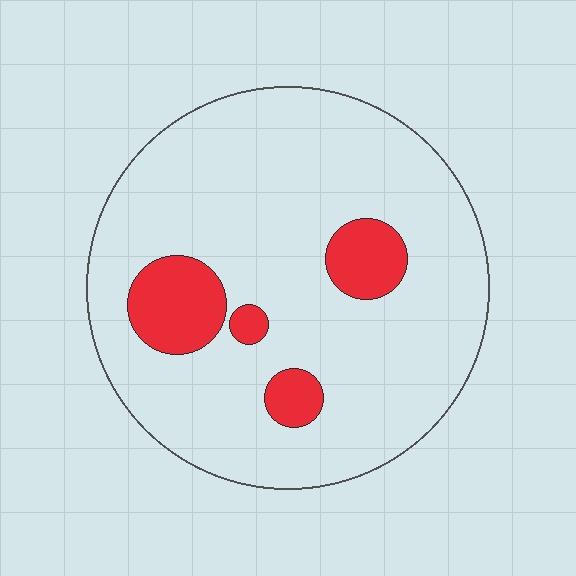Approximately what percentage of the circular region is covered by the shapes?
Approximately 15%.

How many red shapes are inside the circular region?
4.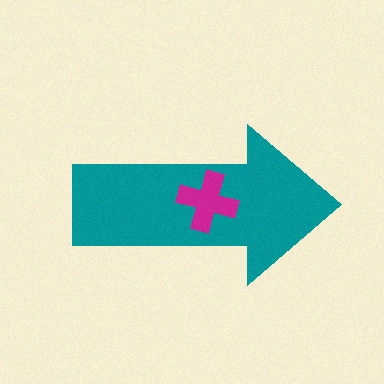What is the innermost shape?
The magenta cross.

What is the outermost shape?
The teal arrow.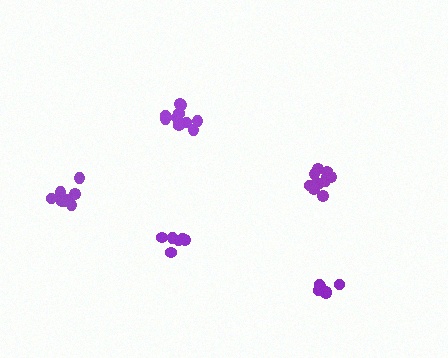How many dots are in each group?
Group 1: 10 dots, Group 2: 11 dots, Group 3: 6 dots, Group 4: 11 dots, Group 5: 6 dots (44 total).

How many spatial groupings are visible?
There are 5 spatial groupings.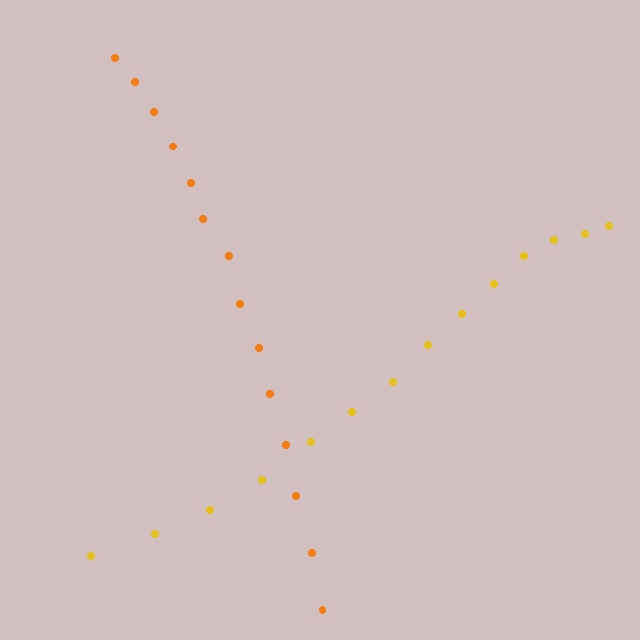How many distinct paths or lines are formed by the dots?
There are 2 distinct paths.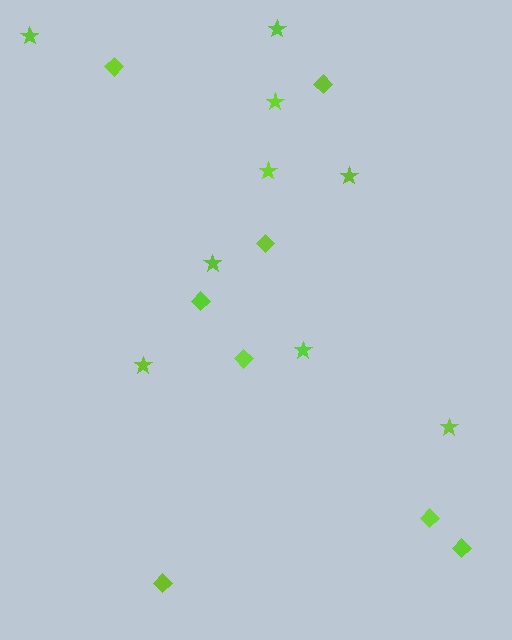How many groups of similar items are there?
There are 2 groups: one group of diamonds (8) and one group of stars (9).